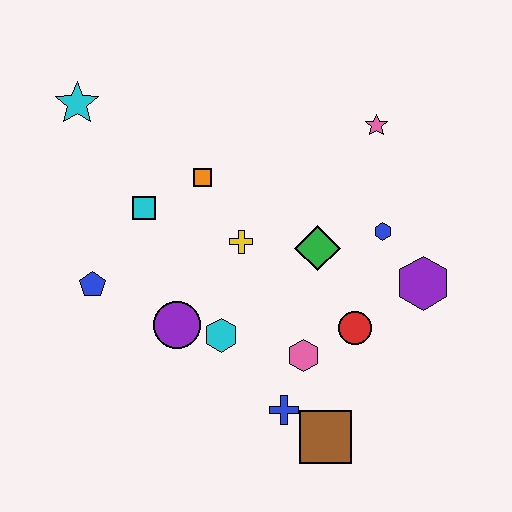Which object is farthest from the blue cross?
The cyan star is farthest from the blue cross.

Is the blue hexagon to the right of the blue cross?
Yes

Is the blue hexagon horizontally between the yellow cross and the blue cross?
No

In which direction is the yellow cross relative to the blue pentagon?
The yellow cross is to the right of the blue pentagon.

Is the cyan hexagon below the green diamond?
Yes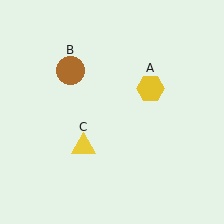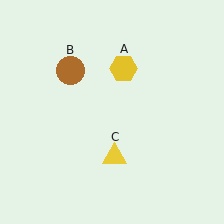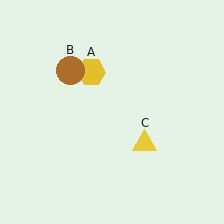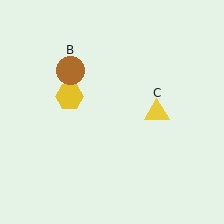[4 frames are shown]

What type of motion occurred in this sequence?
The yellow hexagon (object A), yellow triangle (object C) rotated counterclockwise around the center of the scene.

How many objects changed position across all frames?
2 objects changed position: yellow hexagon (object A), yellow triangle (object C).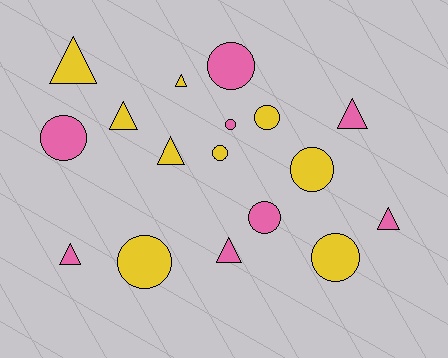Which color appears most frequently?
Yellow, with 9 objects.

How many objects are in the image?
There are 17 objects.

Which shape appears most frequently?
Circle, with 9 objects.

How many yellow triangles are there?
There are 4 yellow triangles.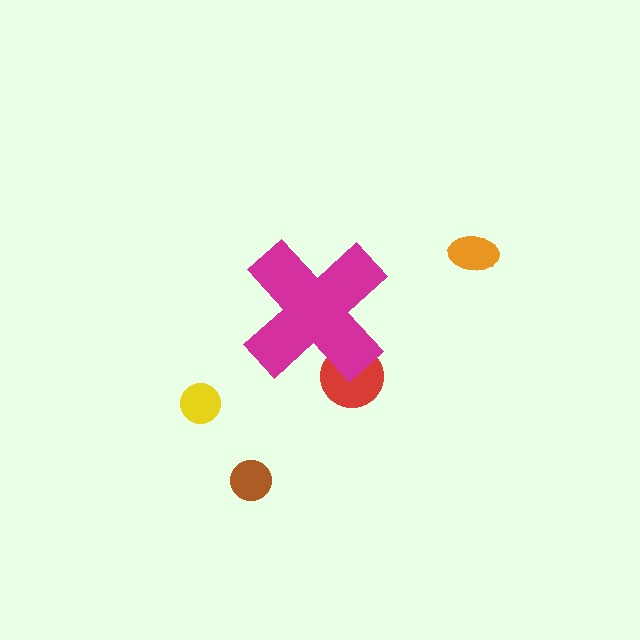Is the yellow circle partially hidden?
No, the yellow circle is fully visible.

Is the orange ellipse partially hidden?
No, the orange ellipse is fully visible.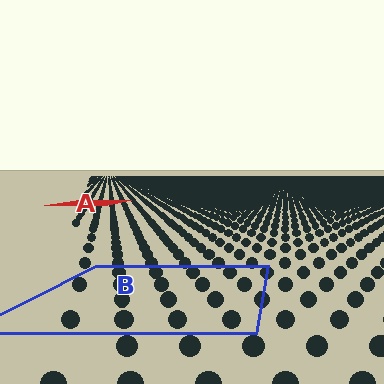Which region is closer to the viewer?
Region B is closer. The texture elements there are larger and more spread out.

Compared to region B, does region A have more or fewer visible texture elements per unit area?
Region A has more texture elements per unit area — they are packed more densely because it is farther away.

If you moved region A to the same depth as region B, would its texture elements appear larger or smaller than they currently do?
They would appear larger. At a closer depth, the same texture elements are projected at a bigger on-screen size.